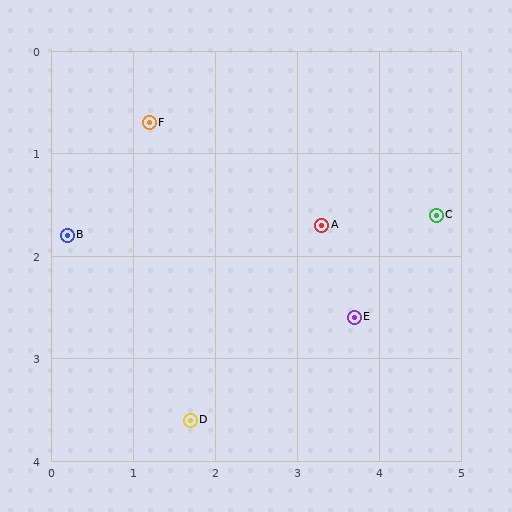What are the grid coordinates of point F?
Point F is at approximately (1.2, 0.7).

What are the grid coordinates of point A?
Point A is at approximately (3.3, 1.7).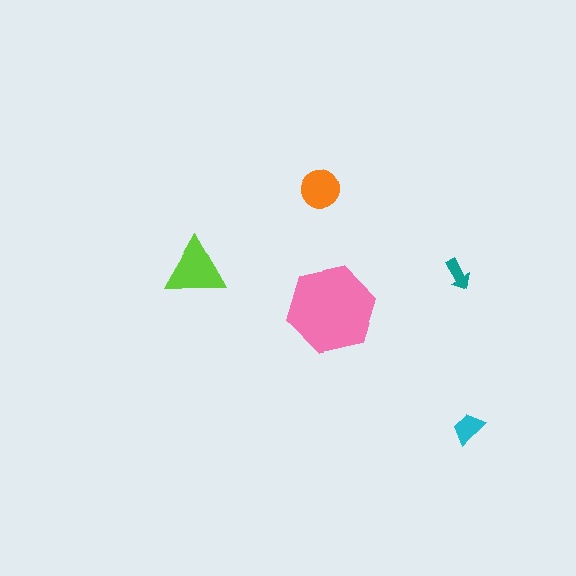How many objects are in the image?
There are 5 objects in the image.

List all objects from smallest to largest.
The teal arrow, the cyan trapezoid, the orange circle, the lime triangle, the pink hexagon.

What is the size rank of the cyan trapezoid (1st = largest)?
4th.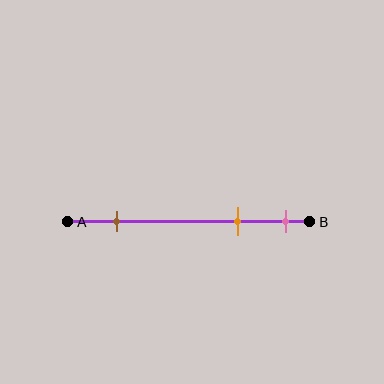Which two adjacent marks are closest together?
The orange and pink marks are the closest adjacent pair.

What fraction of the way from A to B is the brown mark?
The brown mark is approximately 20% (0.2) of the way from A to B.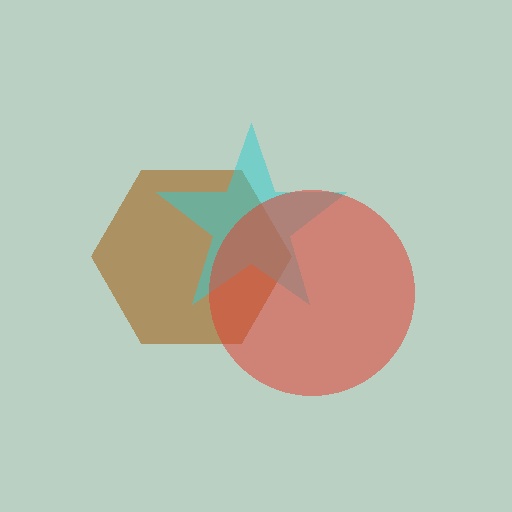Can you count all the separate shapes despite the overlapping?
Yes, there are 3 separate shapes.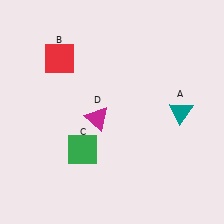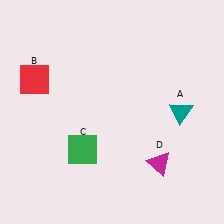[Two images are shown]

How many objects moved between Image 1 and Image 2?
2 objects moved between the two images.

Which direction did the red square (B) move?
The red square (B) moved left.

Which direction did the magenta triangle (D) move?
The magenta triangle (D) moved right.